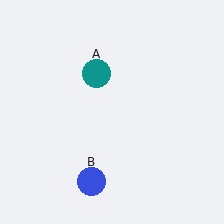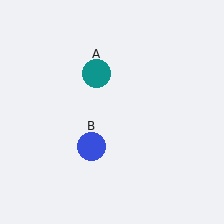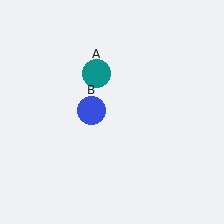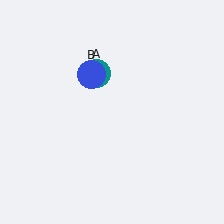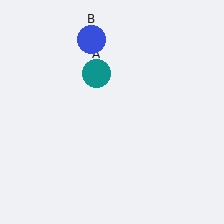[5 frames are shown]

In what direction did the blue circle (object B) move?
The blue circle (object B) moved up.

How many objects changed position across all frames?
1 object changed position: blue circle (object B).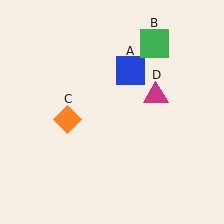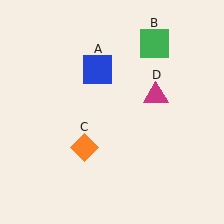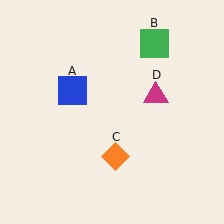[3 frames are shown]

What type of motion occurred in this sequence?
The blue square (object A), orange diamond (object C) rotated counterclockwise around the center of the scene.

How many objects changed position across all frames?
2 objects changed position: blue square (object A), orange diamond (object C).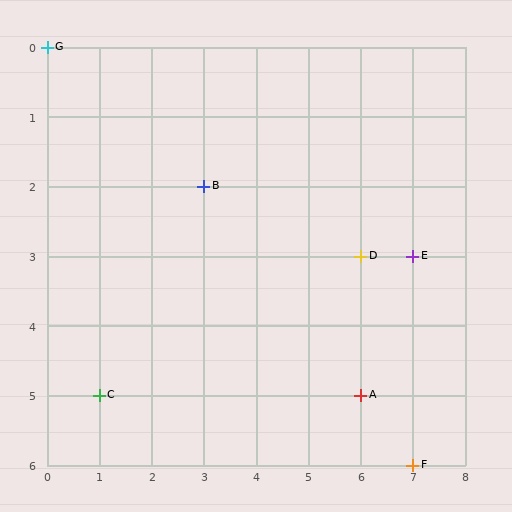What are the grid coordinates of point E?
Point E is at grid coordinates (7, 3).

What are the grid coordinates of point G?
Point G is at grid coordinates (0, 0).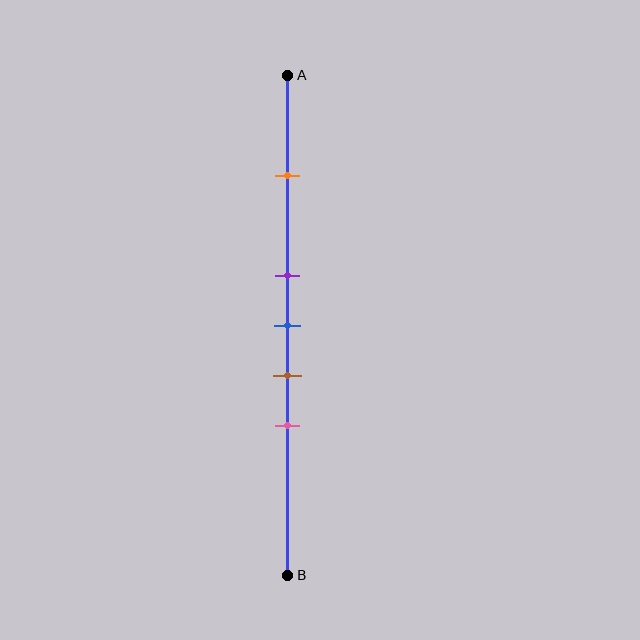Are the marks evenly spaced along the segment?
No, the marks are not evenly spaced.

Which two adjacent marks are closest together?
The purple and blue marks are the closest adjacent pair.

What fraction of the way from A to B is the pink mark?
The pink mark is approximately 70% (0.7) of the way from A to B.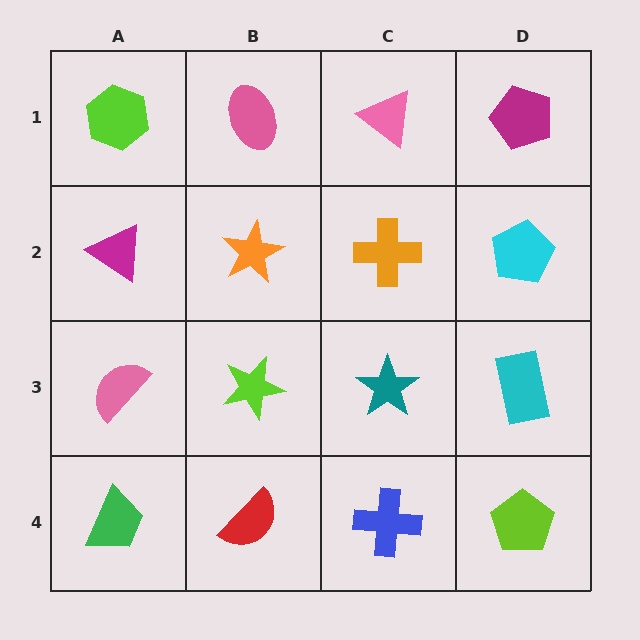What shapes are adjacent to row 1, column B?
An orange star (row 2, column B), a lime hexagon (row 1, column A), a pink triangle (row 1, column C).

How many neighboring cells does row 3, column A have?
3.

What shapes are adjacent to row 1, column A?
A magenta triangle (row 2, column A), a pink ellipse (row 1, column B).